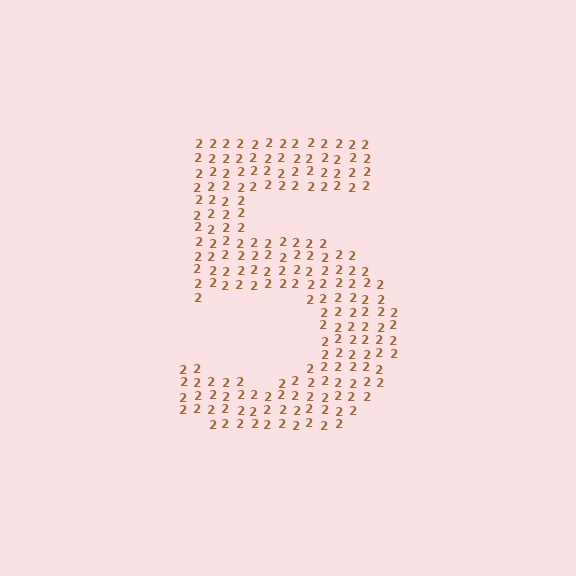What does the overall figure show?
The overall figure shows the digit 5.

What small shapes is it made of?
It is made of small digit 2's.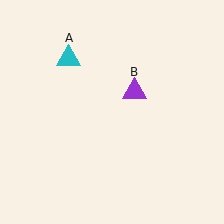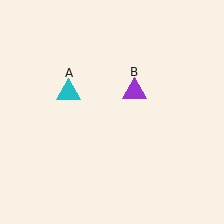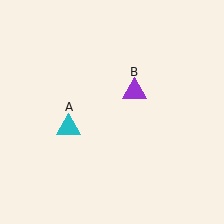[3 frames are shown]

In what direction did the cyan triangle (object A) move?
The cyan triangle (object A) moved down.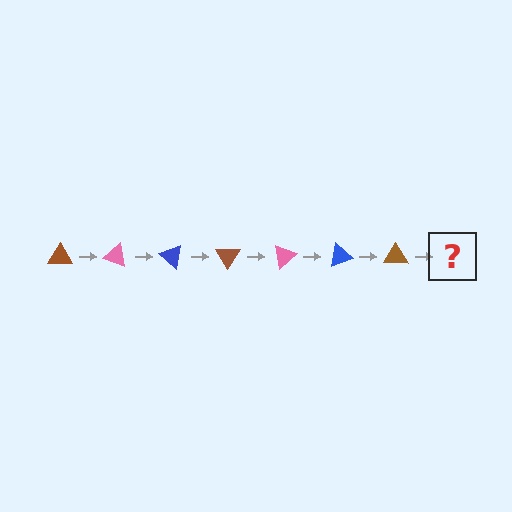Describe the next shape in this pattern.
It should be a pink triangle, rotated 140 degrees from the start.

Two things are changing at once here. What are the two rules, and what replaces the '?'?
The two rules are that it rotates 20 degrees each step and the color cycles through brown, pink, and blue. The '?' should be a pink triangle, rotated 140 degrees from the start.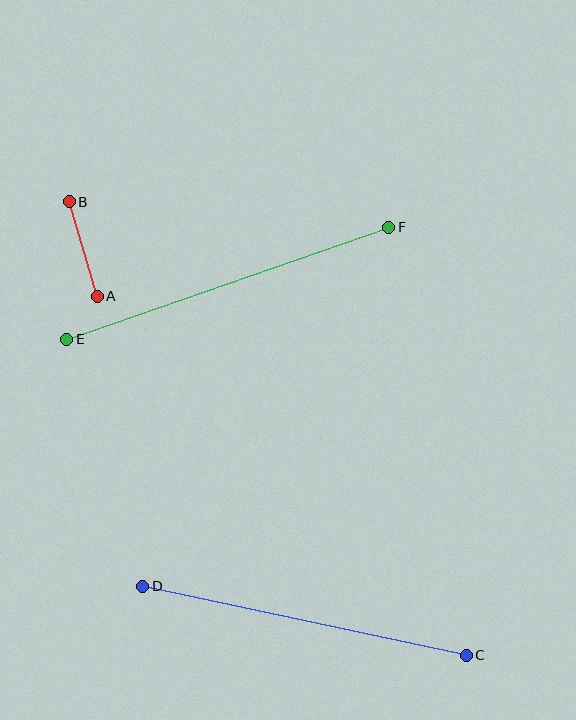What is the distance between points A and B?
The distance is approximately 99 pixels.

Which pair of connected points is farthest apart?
Points E and F are farthest apart.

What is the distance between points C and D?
The distance is approximately 331 pixels.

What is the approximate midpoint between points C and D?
The midpoint is at approximately (304, 621) pixels.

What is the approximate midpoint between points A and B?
The midpoint is at approximately (83, 249) pixels.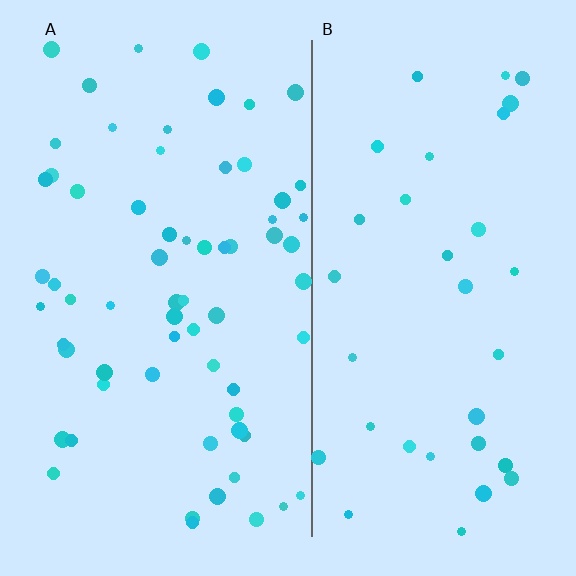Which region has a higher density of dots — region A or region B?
A (the left).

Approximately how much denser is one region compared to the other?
Approximately 1.9× — region A over region B.